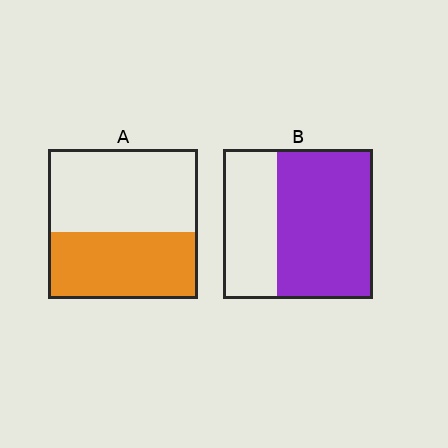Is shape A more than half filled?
No.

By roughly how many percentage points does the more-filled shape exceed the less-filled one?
By roughly 20 percentage points (B over A).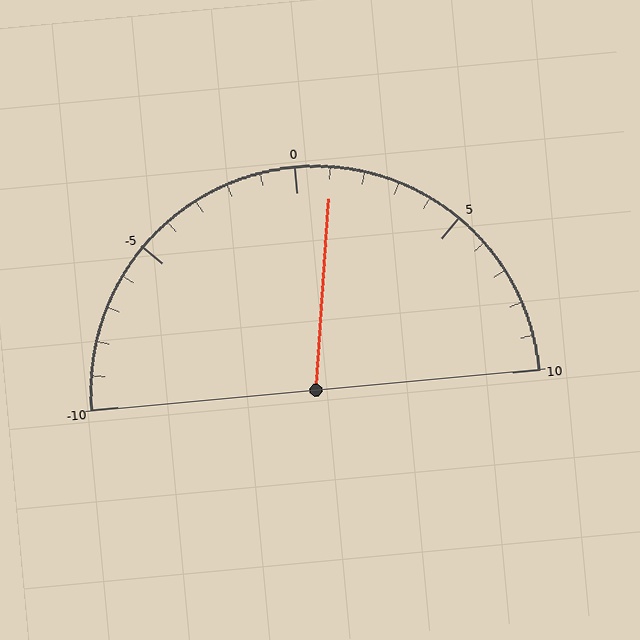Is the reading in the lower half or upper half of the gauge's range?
The reading is in the upper half of the range (-10 to 10).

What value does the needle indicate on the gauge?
The needle indicates approximately 1.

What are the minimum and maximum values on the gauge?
The gauge ranges from -10 to 10.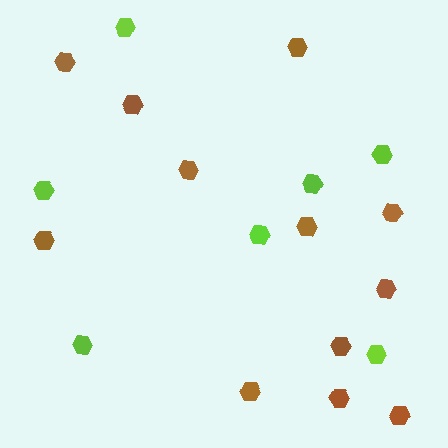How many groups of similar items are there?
There are 2 groups: one group of brown hexagons (12) and one group of lime hexagons (7).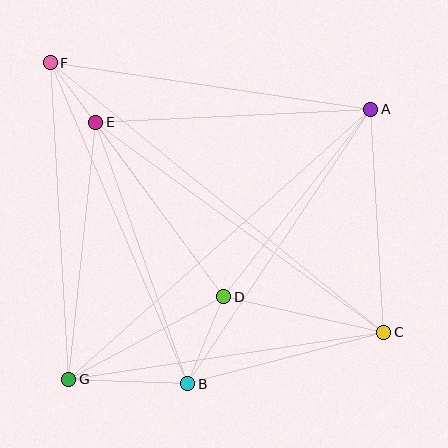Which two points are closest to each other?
Points E and F are closest to each other.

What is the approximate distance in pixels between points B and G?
The distance between B and G is approximately 119 pixels.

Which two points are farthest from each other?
Points C and F are farthest from each other.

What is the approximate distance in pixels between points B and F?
The distance between B and F is approximately 349 pixels.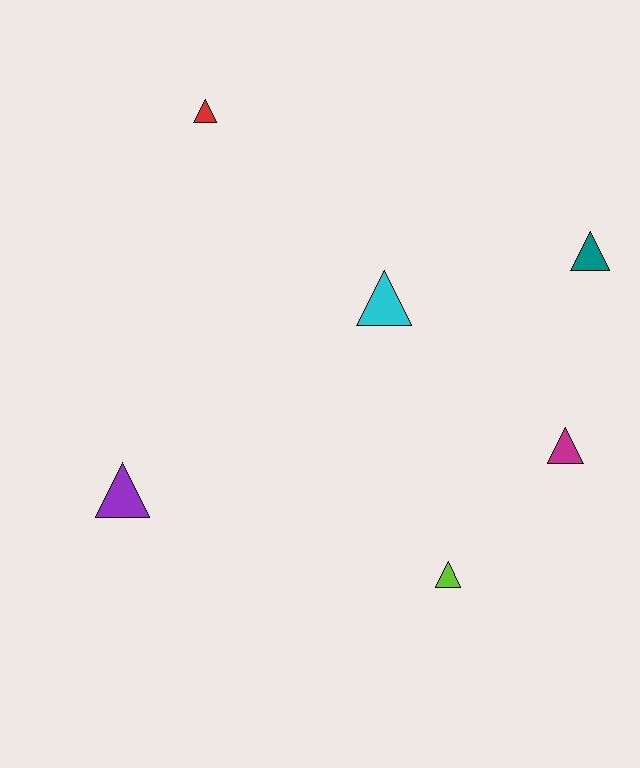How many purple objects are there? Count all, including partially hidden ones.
There is 1 purple object.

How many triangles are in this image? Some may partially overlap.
There are 6 triangles.